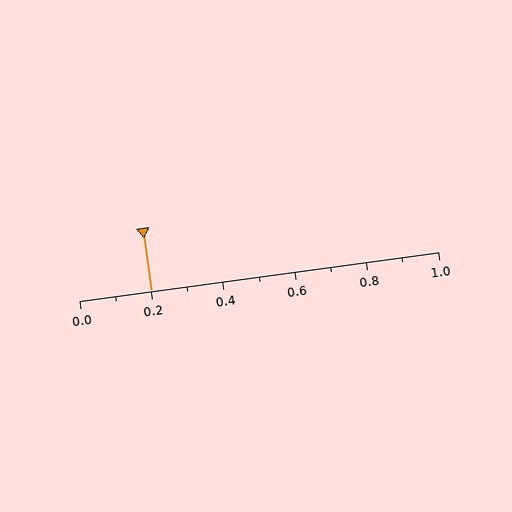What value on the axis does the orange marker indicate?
The marker indicates approximately 0.2.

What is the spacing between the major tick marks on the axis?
The major ticks are spaced 0.2 apart.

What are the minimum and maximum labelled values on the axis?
The axis runs from 0.0 to 1.0.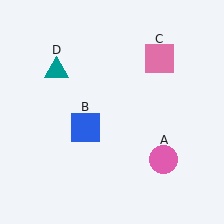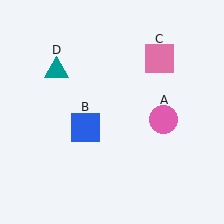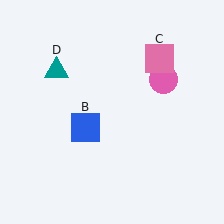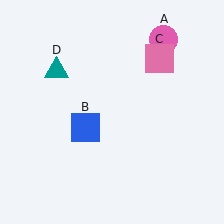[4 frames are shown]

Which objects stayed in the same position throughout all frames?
Blue square (object B) and pink square (object C) and teal triangle (object D) remained stationary.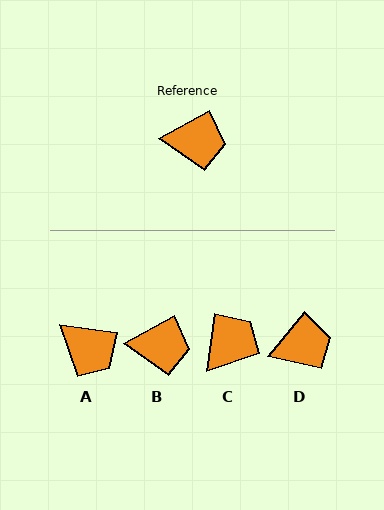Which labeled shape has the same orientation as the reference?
B.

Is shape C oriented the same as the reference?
No, it is off by about 53 degrees.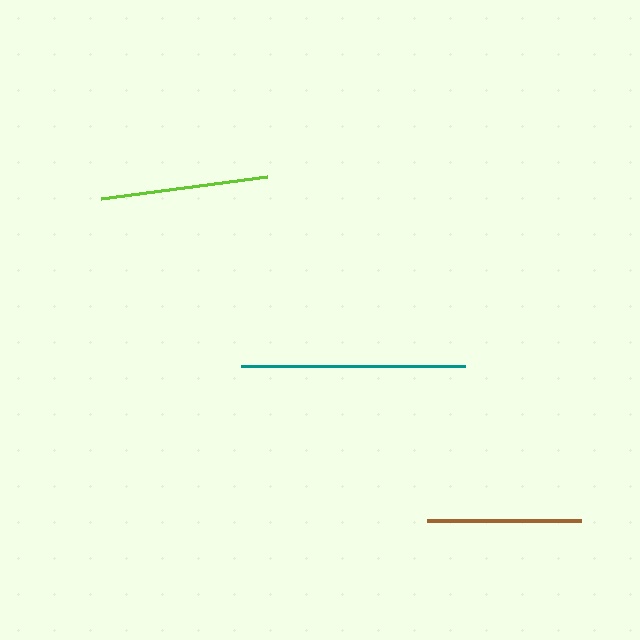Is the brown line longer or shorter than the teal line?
The teal line is longer than the brown line.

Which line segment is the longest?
The teal line is the longest at approximately 224 pixels.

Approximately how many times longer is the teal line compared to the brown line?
The teal line is approximately 1.5 times the length of the brown line.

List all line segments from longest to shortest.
From longest to shortest: teal, lime, brown.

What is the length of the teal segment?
The teal segment is approximately 224 pixels long.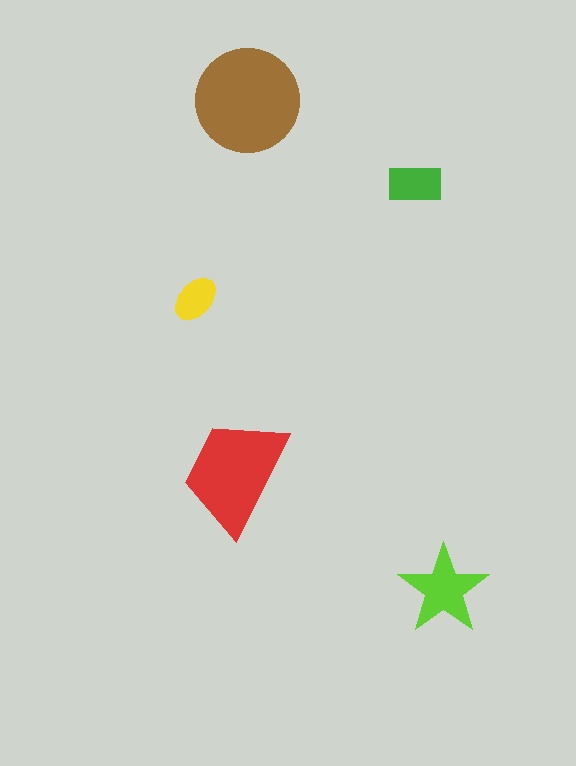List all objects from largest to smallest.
The brown circle, the red trapezoid, the lime star, the green rectangle, the yellow ellipse.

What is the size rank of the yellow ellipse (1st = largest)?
5th.